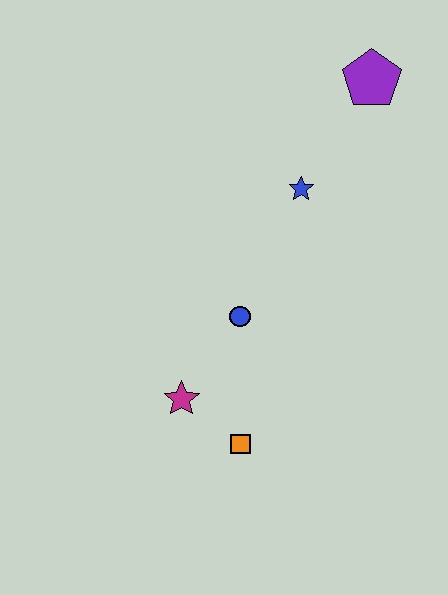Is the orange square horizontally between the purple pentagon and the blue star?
No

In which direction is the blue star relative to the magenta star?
The blue star is above the magenta star.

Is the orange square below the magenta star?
Yes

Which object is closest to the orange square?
The magenta star is closest to the orange square.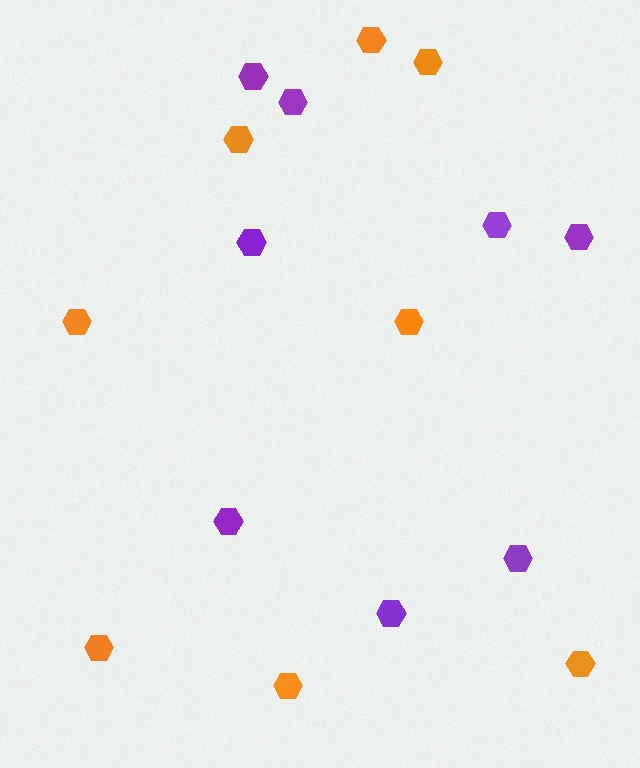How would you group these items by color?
There are 2 groups: one group of orange hexagons (8) and one group of purple hexagons (8).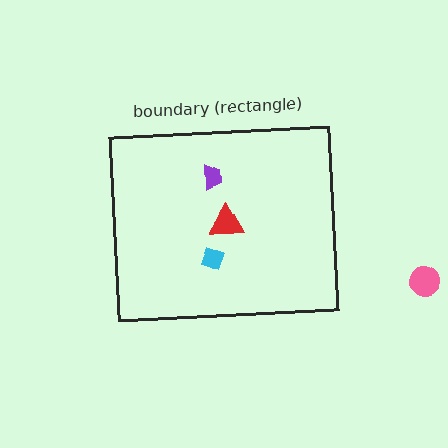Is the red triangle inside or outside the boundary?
Inside.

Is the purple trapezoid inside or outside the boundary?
Inside.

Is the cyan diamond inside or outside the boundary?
Inside.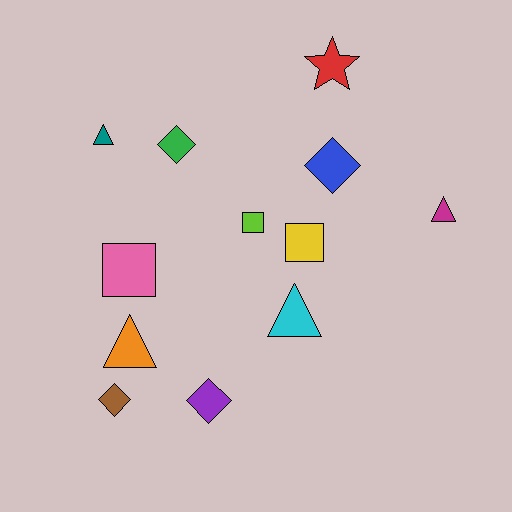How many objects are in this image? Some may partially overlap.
There are 12 objects.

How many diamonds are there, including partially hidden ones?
There are 4 diamonds.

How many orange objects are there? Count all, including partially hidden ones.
There is 1 orange object.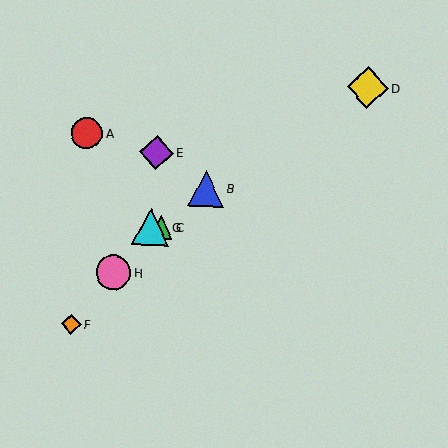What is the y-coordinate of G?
Object G is at y≈227.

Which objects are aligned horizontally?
Objects C, G are aligned horizontally.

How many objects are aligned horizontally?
2 objects (C, G) are aligned horizontally.